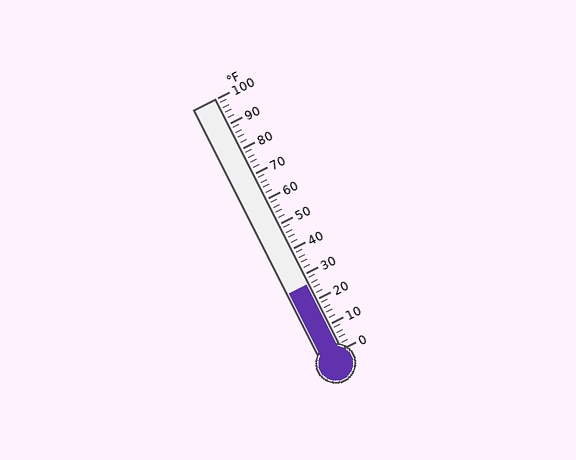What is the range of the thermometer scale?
The thermometer scale ranges from 0°F to 100°F.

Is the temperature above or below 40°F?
The temperature is below 40°F.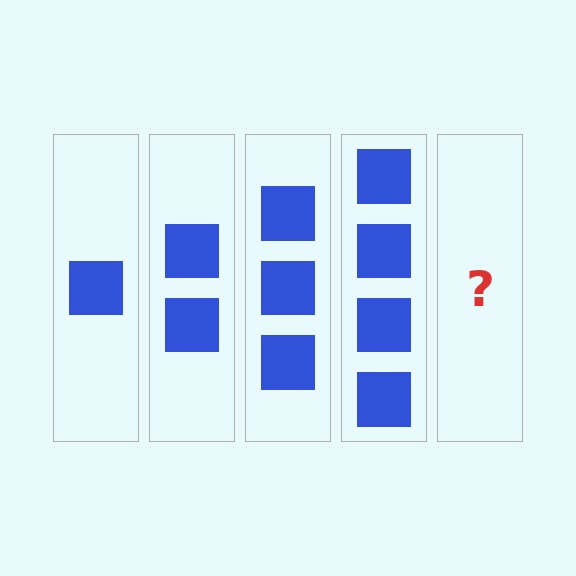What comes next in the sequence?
The next element should be 5 squares.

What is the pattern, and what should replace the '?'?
The pattern is that each step adds one more square. The '?' should be 5 squares.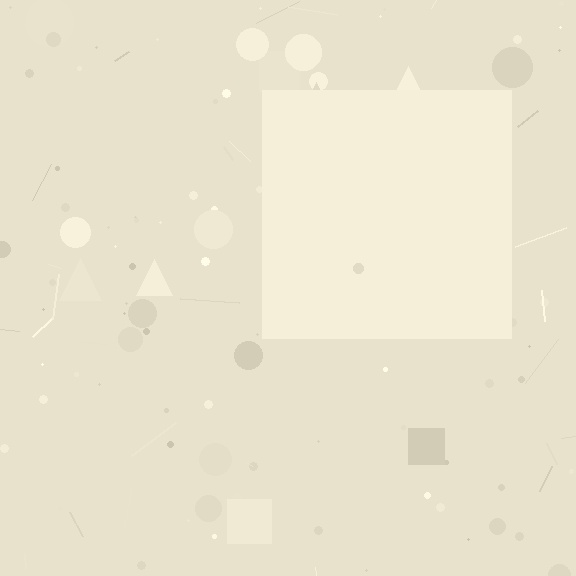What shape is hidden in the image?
A square is hidden in the image.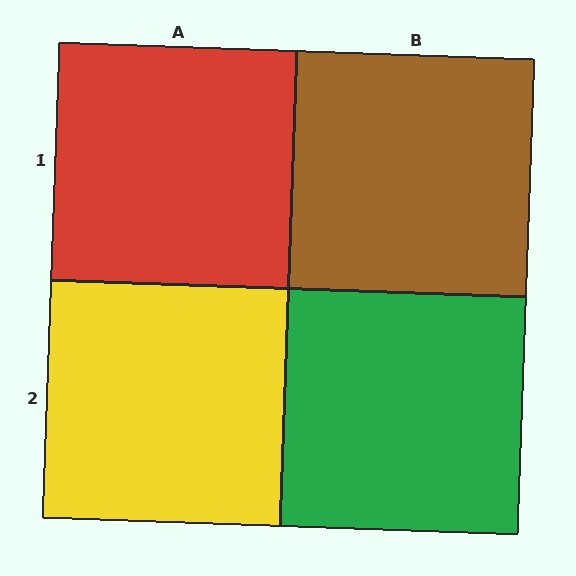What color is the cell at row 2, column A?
Yellow.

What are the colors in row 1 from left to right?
Red, brown.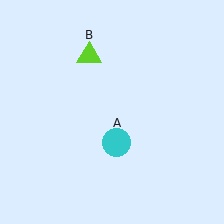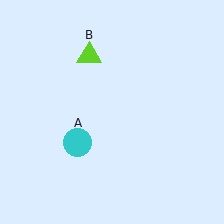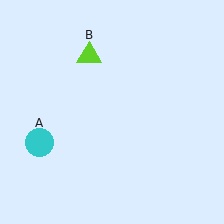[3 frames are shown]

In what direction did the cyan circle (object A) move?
The cyan circle (object A) moved left.